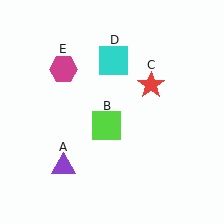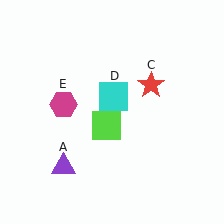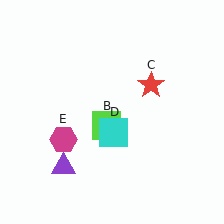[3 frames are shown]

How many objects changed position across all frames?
2 objects changed position: cyan square (object D), magenta hexagon (object E).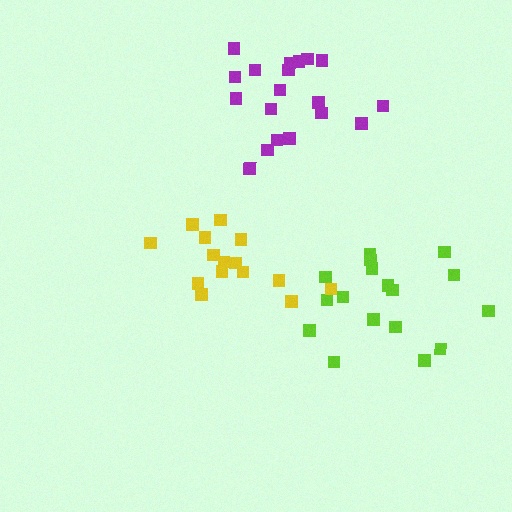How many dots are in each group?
Group 1: 17 dots, Group 2: 15 dots, Group 3: 19 dots (51 total).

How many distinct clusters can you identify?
There are 3 distinct clusters.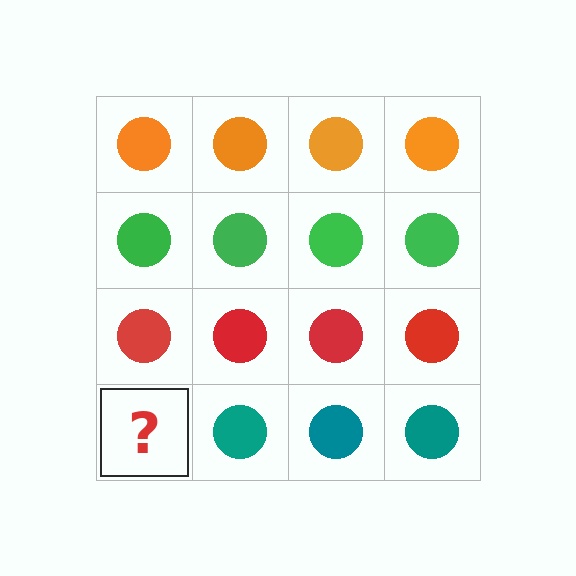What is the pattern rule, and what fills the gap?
The rule is that each row has a consistent color. The gap should be filled with a teal circle.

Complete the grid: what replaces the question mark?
The question mark should be replaced with a teal circle.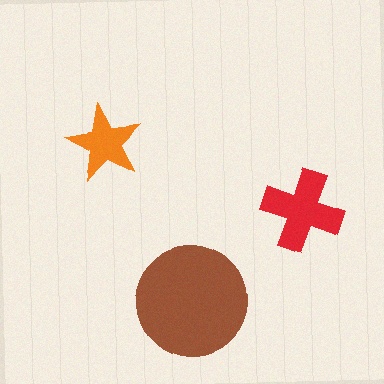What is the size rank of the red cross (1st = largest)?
2nd.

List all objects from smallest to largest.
The orange star, the red cross, the brown circle.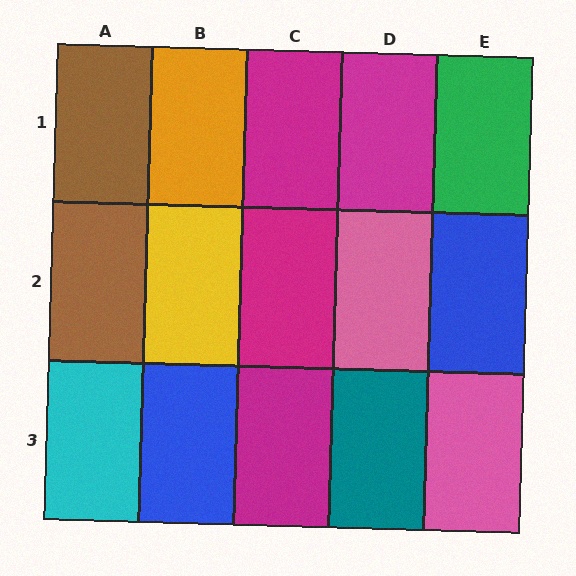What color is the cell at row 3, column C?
Magenta.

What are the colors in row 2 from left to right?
Brown, yellow, magenta, pink, blue.